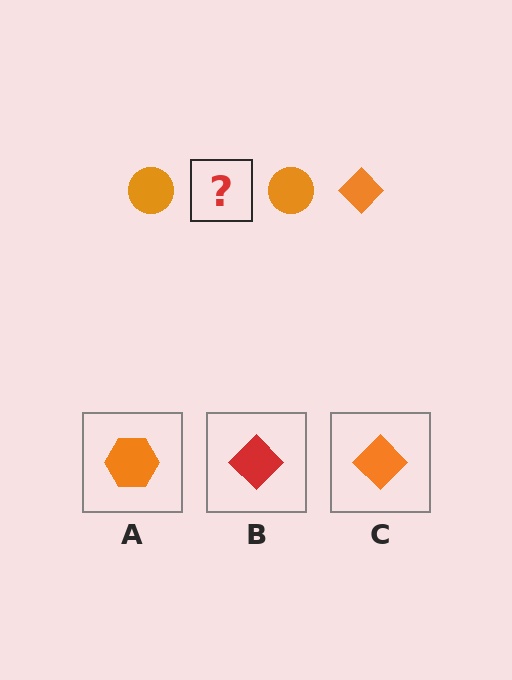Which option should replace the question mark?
Option C.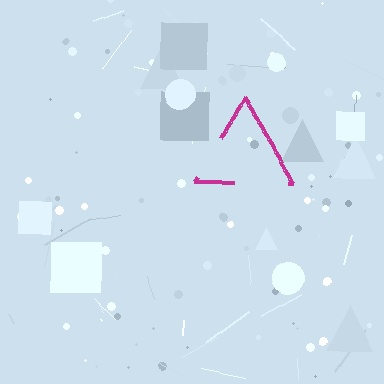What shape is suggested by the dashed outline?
The dashed outline suggests a triangle.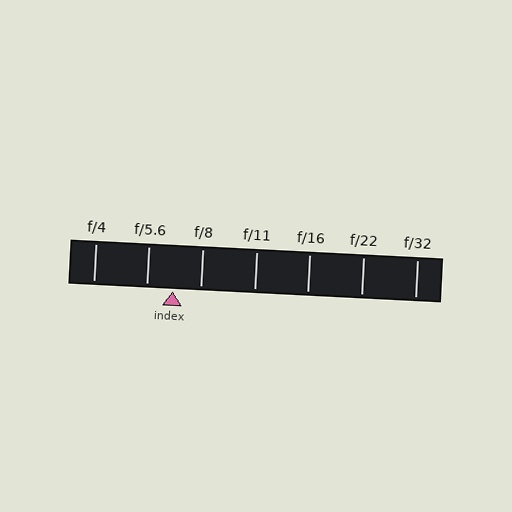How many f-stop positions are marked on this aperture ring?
There are 7 f-stop positions marked.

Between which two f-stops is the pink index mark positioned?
The index mark is between f/5.6 and f/8.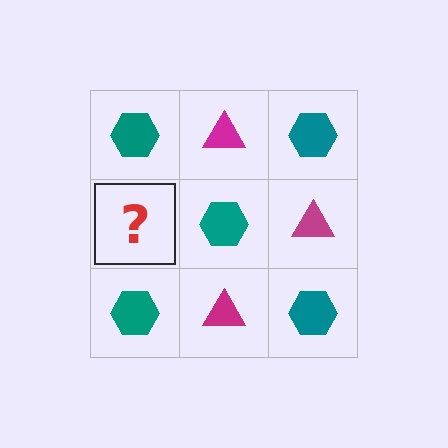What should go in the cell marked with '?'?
The missing cell should contain a magenta triangle.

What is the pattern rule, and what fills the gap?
The rule is that it alternates teal hexagon and magenta triangle in a checkerboard pattern. The gap should be filled with a magenta triangle.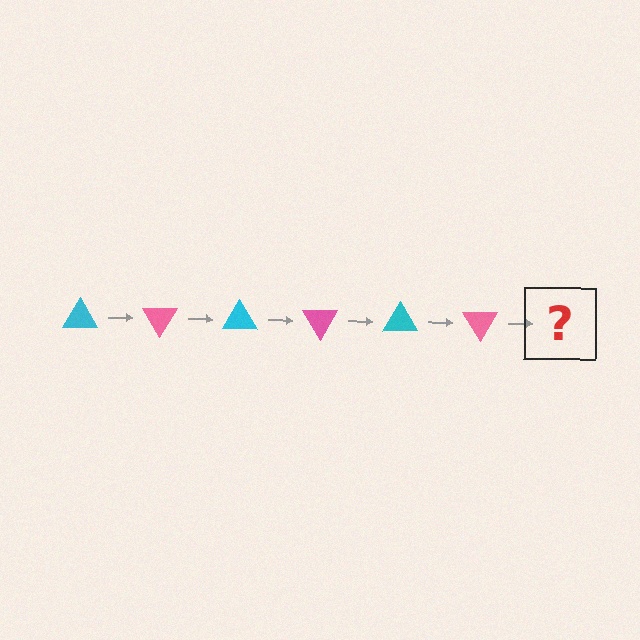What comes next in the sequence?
The next element should be a cyan triangle, rotated 360 degrees from the start.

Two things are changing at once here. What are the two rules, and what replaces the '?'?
The two rules are that it rotates 60 degrees each step and the color cycles through cyan and pink. The '?' should be a cyan triangle, rotated 360 degrees from the start.